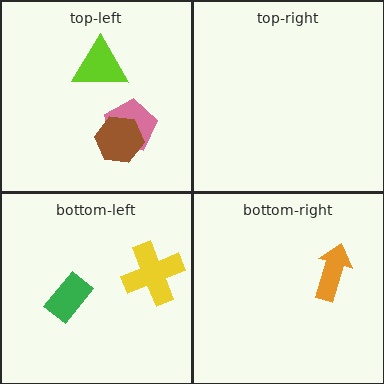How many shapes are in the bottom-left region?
2.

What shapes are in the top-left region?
The pink pentagon, the brown hexagon, the lime triangle.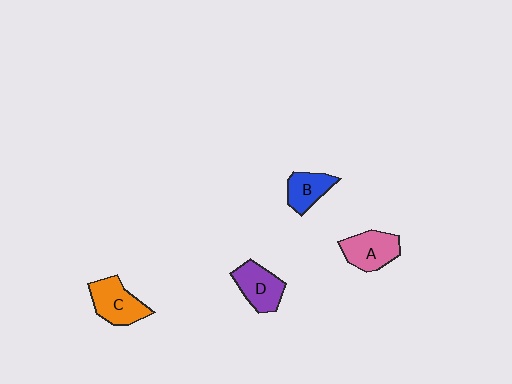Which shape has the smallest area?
Shape B (blue).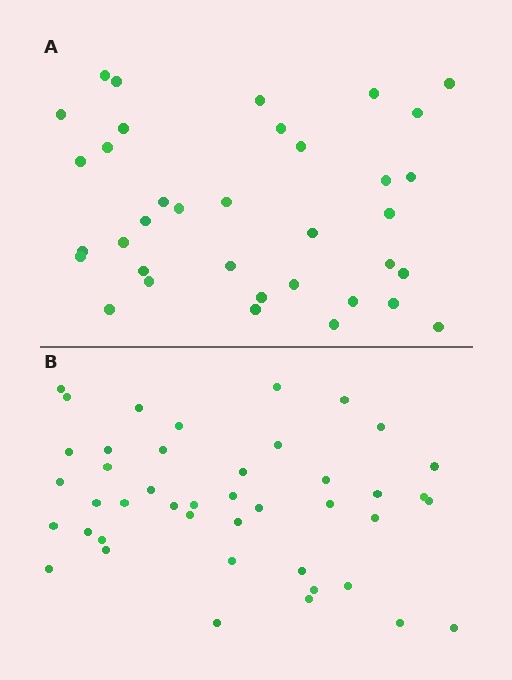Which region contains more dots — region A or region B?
Region B (the bottom region) has more dots.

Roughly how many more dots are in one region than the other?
Region B has roughly 8 or so more dots than region A.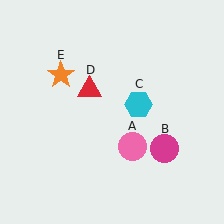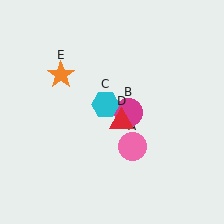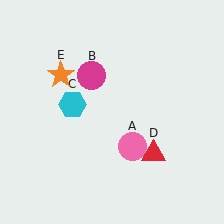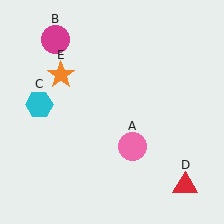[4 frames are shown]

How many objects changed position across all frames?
3 objects changed position: magenta circle (object B), cyan hexagon (object C), red triangle (object D).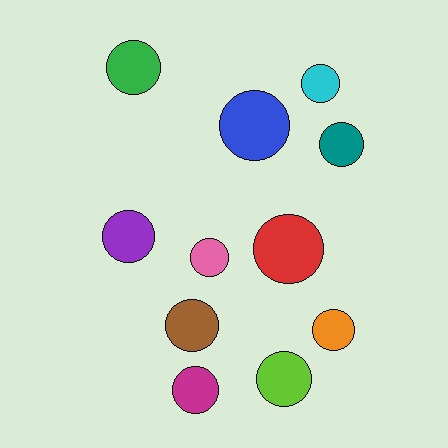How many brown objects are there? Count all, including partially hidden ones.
There is 1 brown object.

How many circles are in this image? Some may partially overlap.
There are 11 circles.